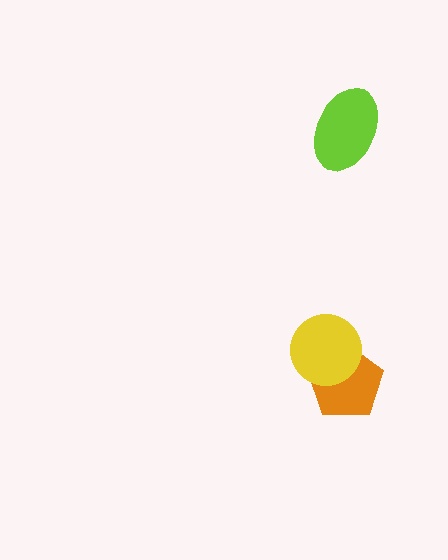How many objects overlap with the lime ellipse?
0 objects overlap with the lime ellipse.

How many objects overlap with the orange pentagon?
1 object overlaps with the orange pentagon.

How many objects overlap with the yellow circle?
1 object overlaps with the yellow circle.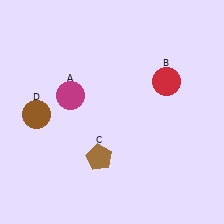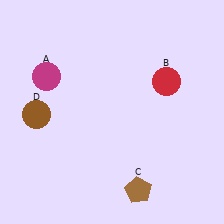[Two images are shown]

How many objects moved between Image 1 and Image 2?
2 objects moved between the two images.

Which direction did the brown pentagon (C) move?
The brown pentagon (C) moved right.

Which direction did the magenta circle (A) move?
The magenta circle (A) moved left.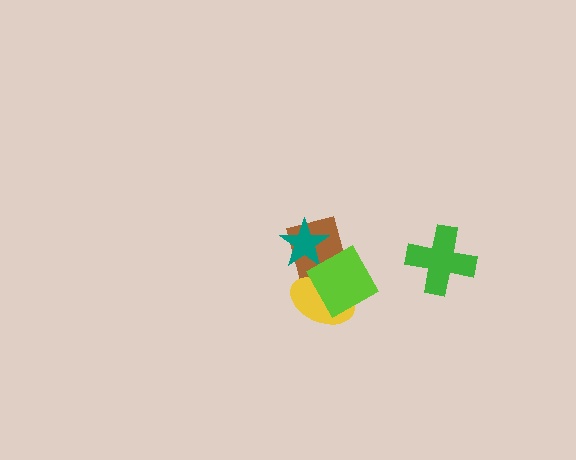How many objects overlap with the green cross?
0 objects overlap with the green cross.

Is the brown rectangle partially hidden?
Yes, it is partially covered by another shape.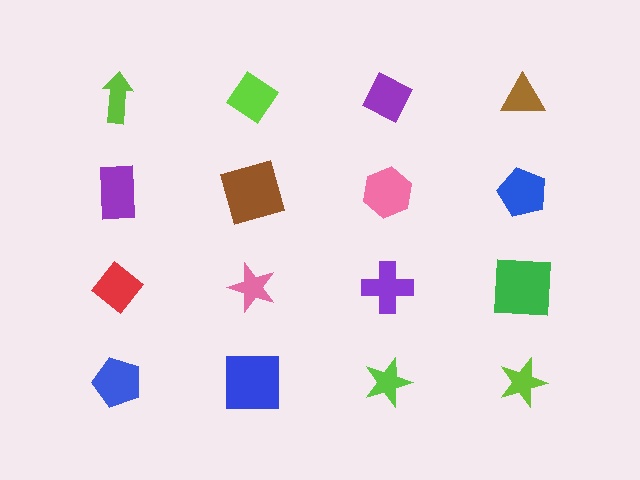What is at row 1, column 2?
A lime diamond.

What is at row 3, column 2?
A pink star.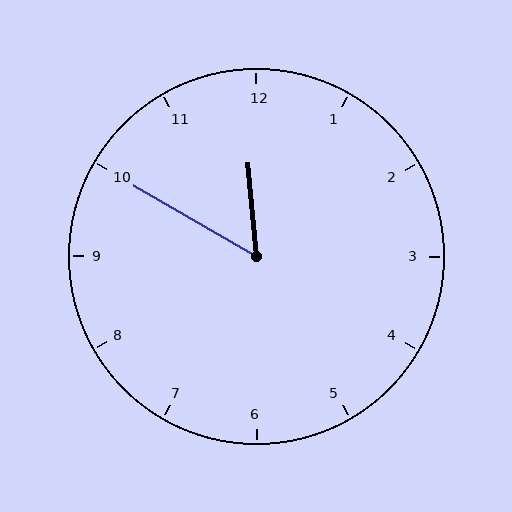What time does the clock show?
11:50.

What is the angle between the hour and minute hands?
Approximately 55 degrees.